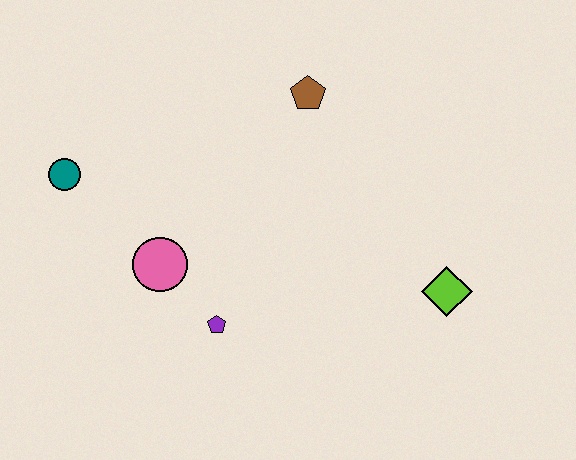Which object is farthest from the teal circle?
The lime diamond is farthest from the teal circle.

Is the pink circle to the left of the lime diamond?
Yes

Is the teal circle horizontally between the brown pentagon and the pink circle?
No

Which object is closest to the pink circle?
The purple pentagon is closest to the pink circle.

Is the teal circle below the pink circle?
No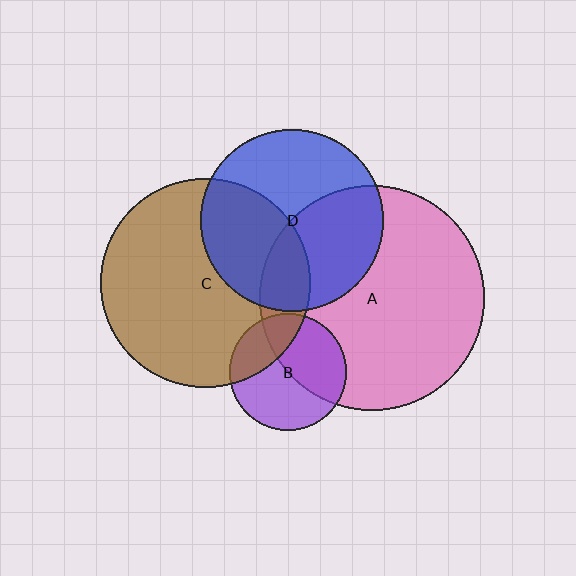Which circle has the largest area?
Circle A (pink).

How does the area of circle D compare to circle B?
Approximately 2.4 times.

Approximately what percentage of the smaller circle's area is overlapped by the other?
Approximately 40%.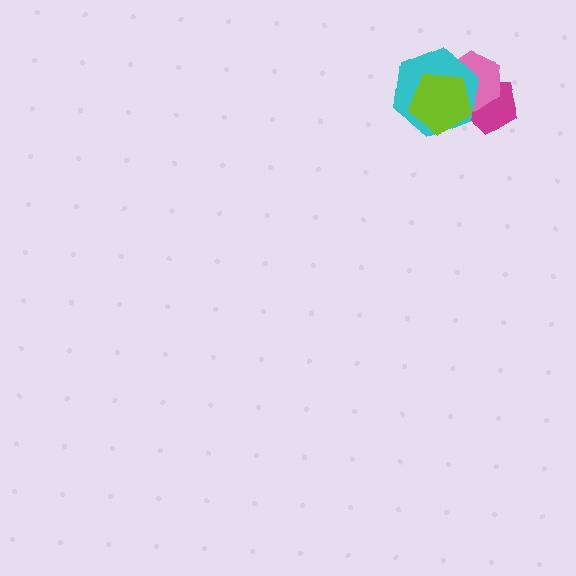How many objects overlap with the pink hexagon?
3 objects overlap with the pink hexagon.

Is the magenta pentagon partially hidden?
Yes, it is partially covered by another shape.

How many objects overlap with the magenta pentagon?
3 objects overlap with the magenta pentagon.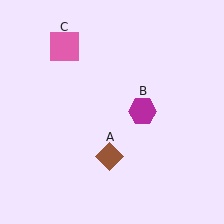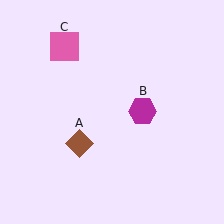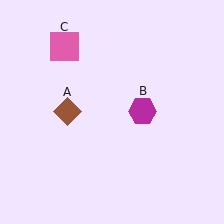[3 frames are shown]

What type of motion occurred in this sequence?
The brown diamond (object A) rotated clockwise around the center of the scene.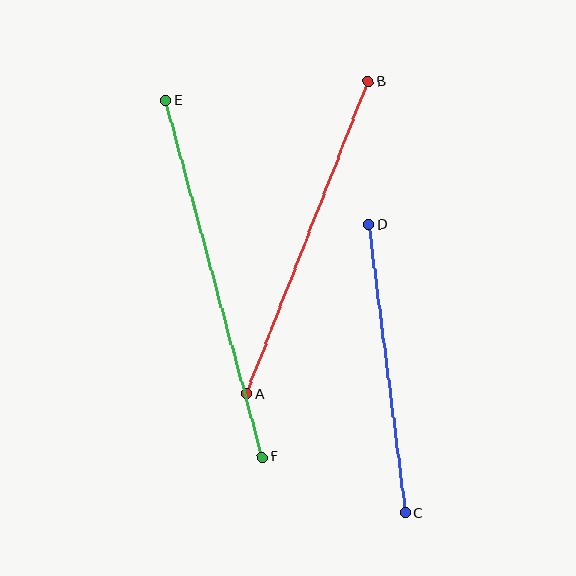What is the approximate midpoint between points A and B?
The midpoint is at approximately (308, 238) pixels.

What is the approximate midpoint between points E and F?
The midpoint is at approximately (214, 279) pixels.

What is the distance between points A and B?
The distance is approximately 335 pixels.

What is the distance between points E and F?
The distance is approximately 370 pixels.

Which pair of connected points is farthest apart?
Points E and F are farthest apart.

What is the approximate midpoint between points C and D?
The midpoint is at approximately (387, 369) pixels.